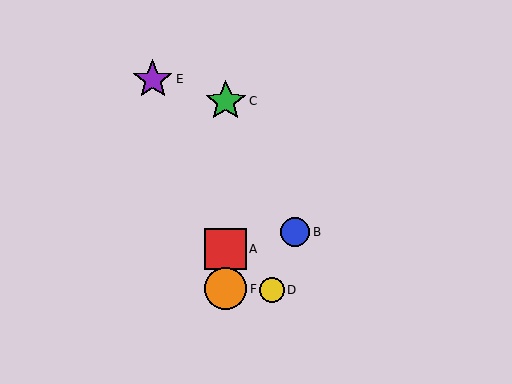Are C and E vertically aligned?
No, C is at x≈226 and E is at x≈153.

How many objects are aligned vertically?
3 objects (A, C, F) are aligned vertically.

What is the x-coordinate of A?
Object A is at x≈226.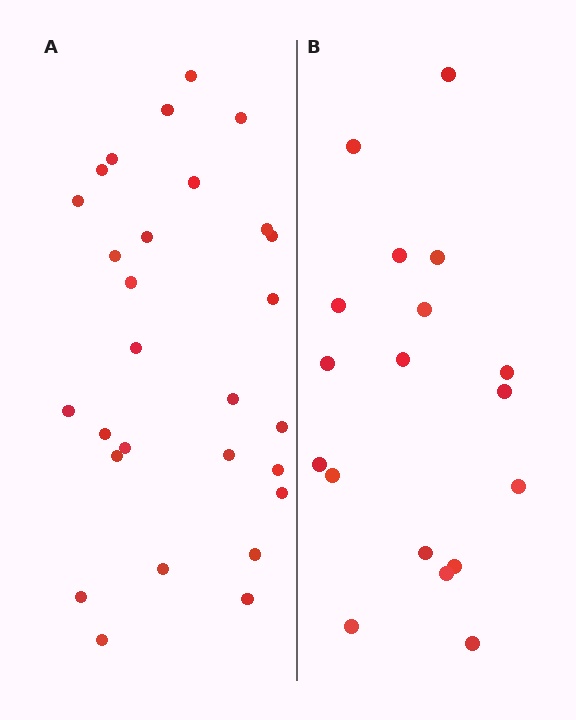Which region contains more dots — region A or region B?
Region A (the left region) has more dots.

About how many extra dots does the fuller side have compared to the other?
Region A has roughly 10 or so more dots than region B.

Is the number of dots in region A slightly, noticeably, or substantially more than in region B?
Region A has substantially more. The ratio is roughly 1.6 to 1.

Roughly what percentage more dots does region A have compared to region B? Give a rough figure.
About 55% more.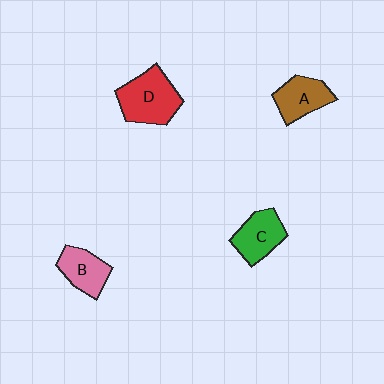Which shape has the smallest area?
Shape B (pink).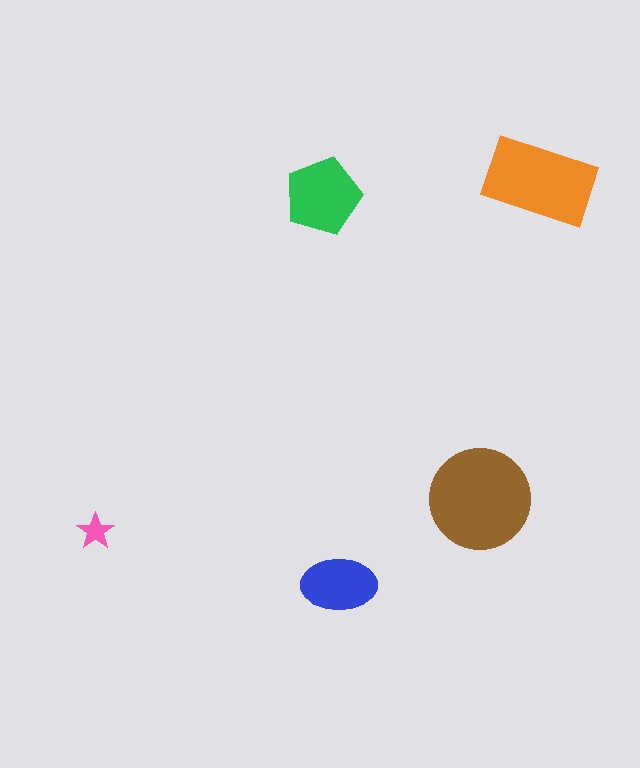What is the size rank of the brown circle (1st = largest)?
1st.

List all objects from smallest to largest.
The pink star, the blue ellipse, the green pentagon, the orange rectangle, the brown circle.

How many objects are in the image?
There are 5 objects in the image.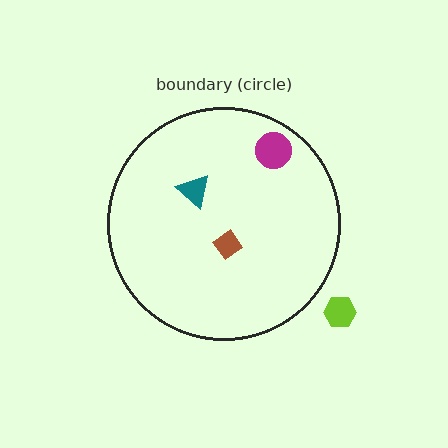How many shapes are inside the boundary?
3 inside, 1 outside.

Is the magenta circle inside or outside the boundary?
Inside.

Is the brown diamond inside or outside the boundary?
Inside.